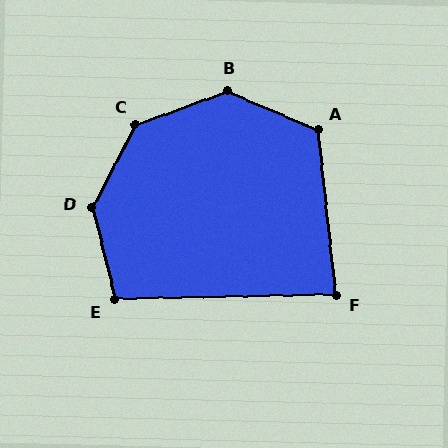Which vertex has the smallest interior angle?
F, at approximately 85 degrees.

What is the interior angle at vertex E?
Approximately 103 degrees (obtuse).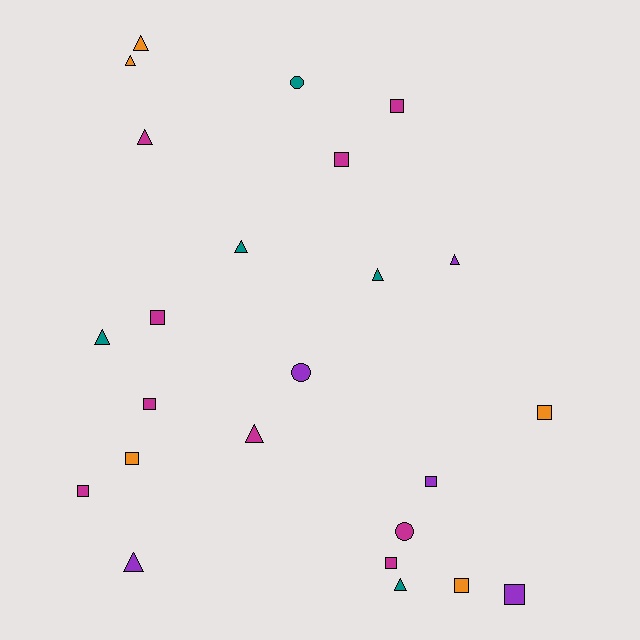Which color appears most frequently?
Magenta, with 9 objects.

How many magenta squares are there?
There are 6 magenta squares.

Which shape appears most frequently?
Square, with 11 objects.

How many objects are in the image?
There are 24 objects.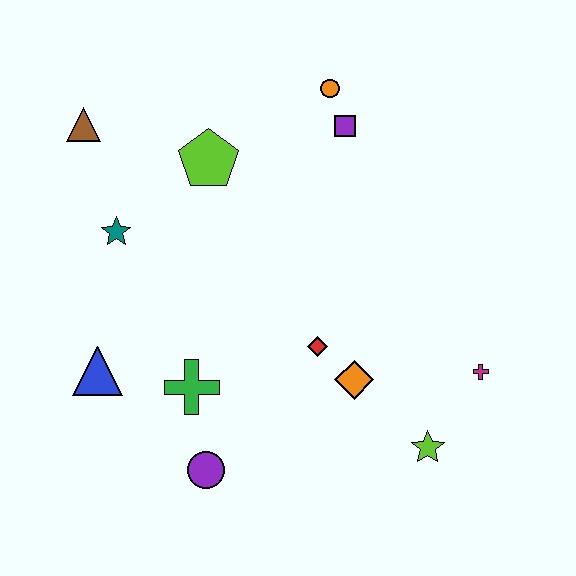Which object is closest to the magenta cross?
The lime star is closest to the magenta cross.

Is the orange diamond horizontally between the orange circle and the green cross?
No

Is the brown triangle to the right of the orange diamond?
No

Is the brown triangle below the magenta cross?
No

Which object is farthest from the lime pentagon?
The lime star is farthest from the lime pentagon.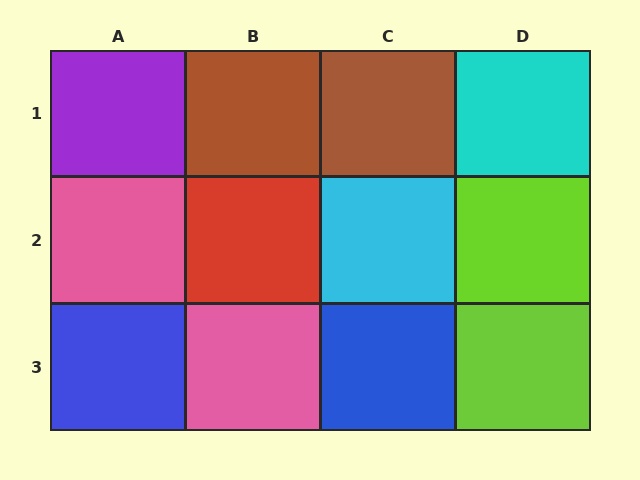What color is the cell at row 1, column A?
Purple.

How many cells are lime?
2 cells are lime.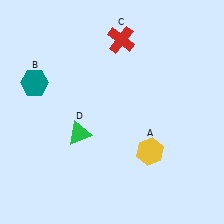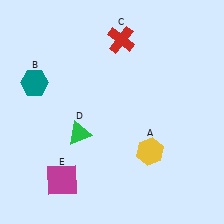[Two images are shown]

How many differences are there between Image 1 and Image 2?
There is 1 difference between the two images.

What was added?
A magenta square (E) was added in Image 2.